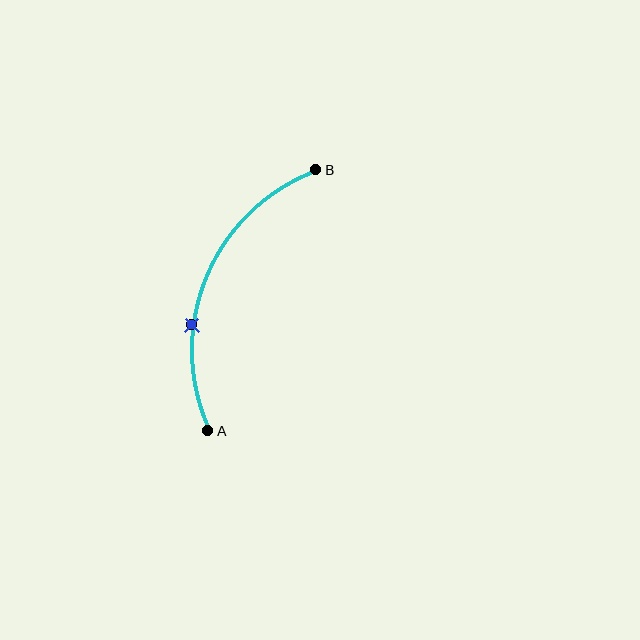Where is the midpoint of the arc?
The arc midpoint is the point on the curve farthest from the straight line joining A and B. It sits to the left of that line.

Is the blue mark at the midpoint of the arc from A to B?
No. The blue mark lies on the arc but is closer to endpoint A. The arc midpoint would be at the point on the curve equidistant along the arc from both A and B.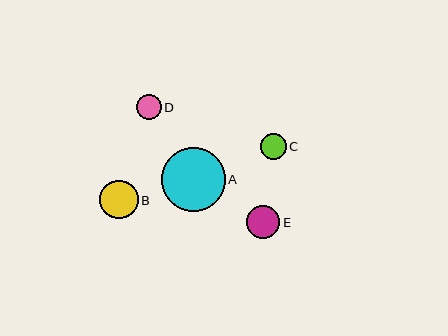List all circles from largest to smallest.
From largest to smallest: A, B, E, C, D.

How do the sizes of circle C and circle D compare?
Circle C and circle D are approximately the same size.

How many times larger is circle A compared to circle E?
Circle A is approximately 2.0 times the size of circle E.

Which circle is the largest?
Circle A is the largest with a size of approximately 64 pixels.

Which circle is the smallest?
Circle D is the smallest with a size of approximately 25 pixels.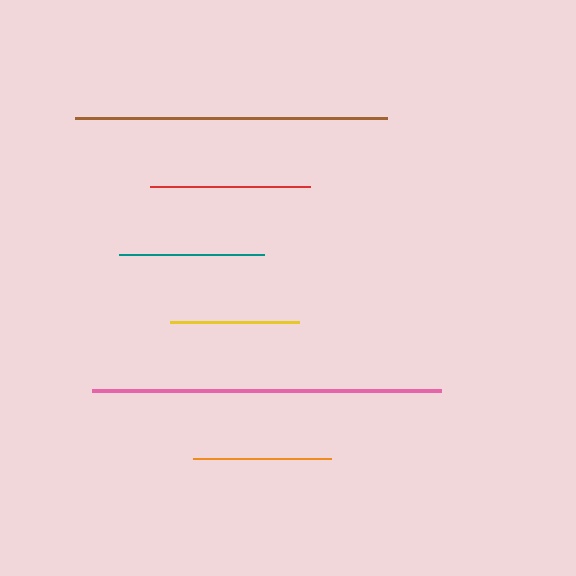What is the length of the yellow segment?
The yellow segment is approximately 128 pixels long.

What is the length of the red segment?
The red segment is approximately 160 pixels long.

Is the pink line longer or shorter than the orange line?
The pink line is longer than the orange line.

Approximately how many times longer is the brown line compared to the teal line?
The brown line is approximately 2.2 times the length of the teal line.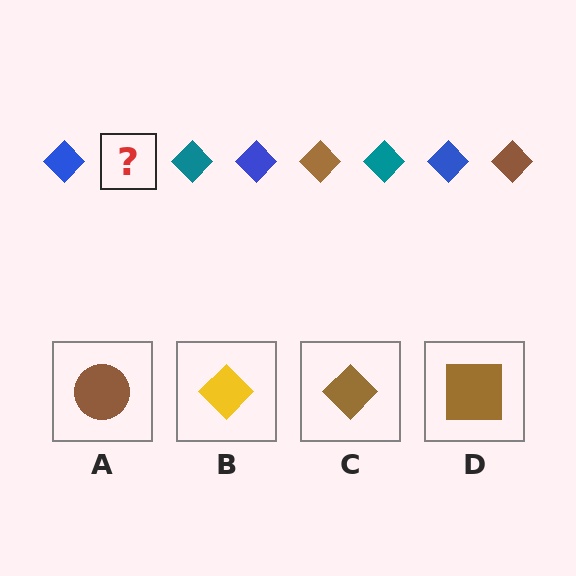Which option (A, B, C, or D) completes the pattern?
C.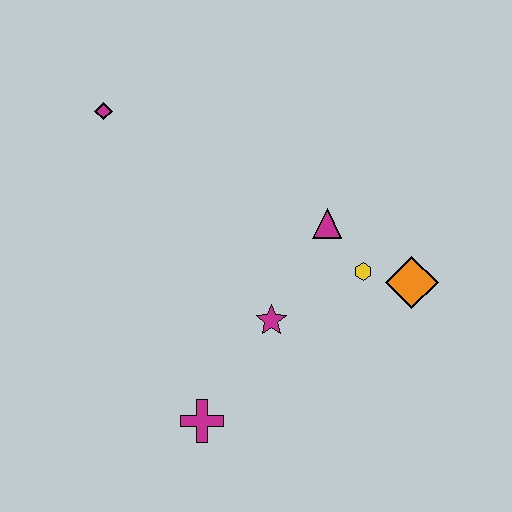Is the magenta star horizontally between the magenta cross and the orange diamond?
Yes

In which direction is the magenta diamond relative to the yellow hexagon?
The magenta diamond is to the left of the yellow hexagon.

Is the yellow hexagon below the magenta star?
No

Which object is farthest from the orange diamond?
The magenta diamond is farthest from the orange diamond.